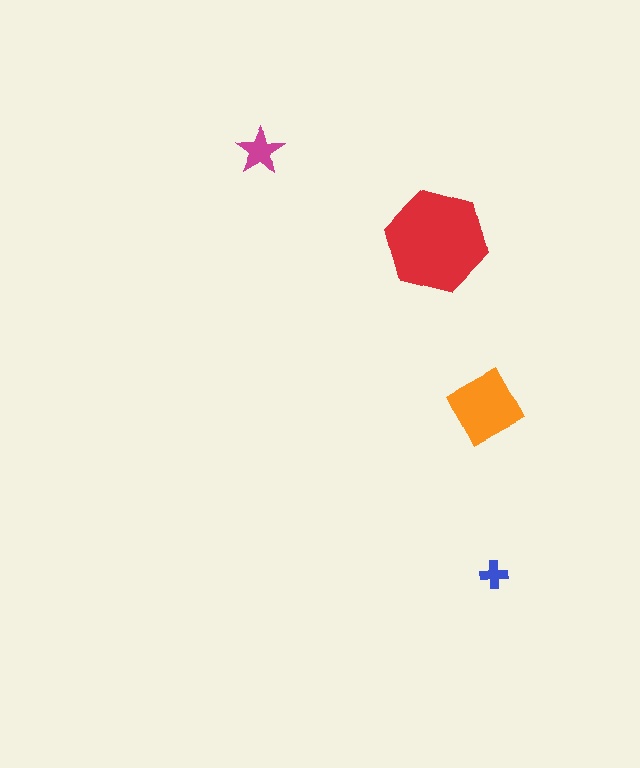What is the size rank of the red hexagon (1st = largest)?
1st.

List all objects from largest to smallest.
The red hexagon, the orange square, the magenta star, the blue cross.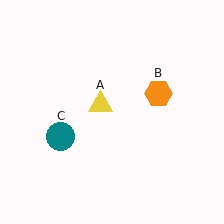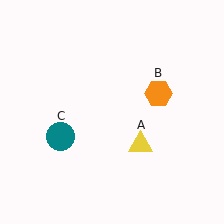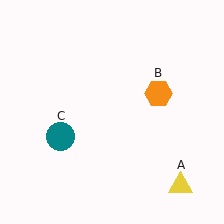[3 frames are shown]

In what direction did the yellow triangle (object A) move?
The yellow triangle (object A) moved down and to the right.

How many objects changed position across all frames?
1 object changed position: yellow triangle (object A).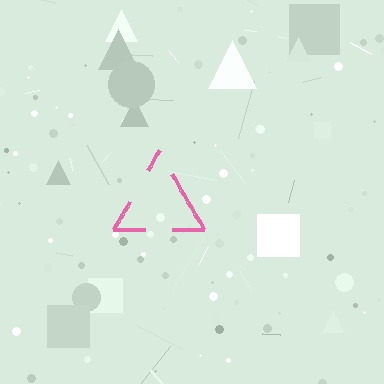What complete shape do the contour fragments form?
The contour fragments form a triangle.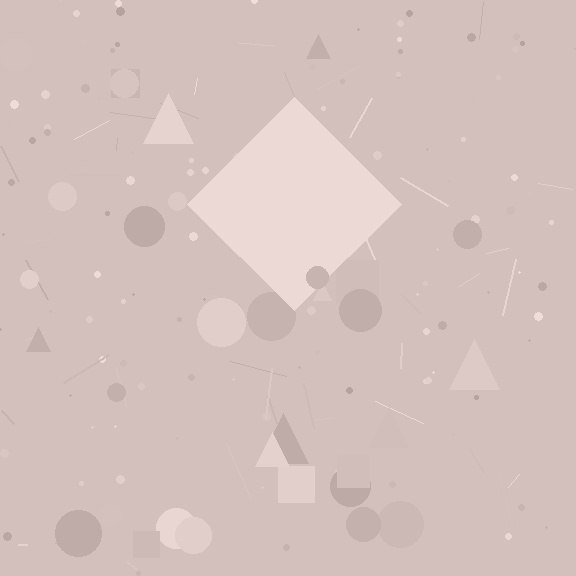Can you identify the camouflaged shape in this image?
The camouflaged shape is a diamond.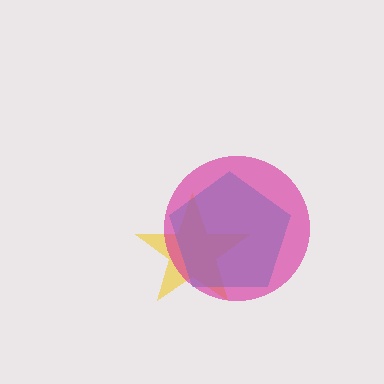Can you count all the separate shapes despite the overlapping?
Yes, there are 3 separate shapes.